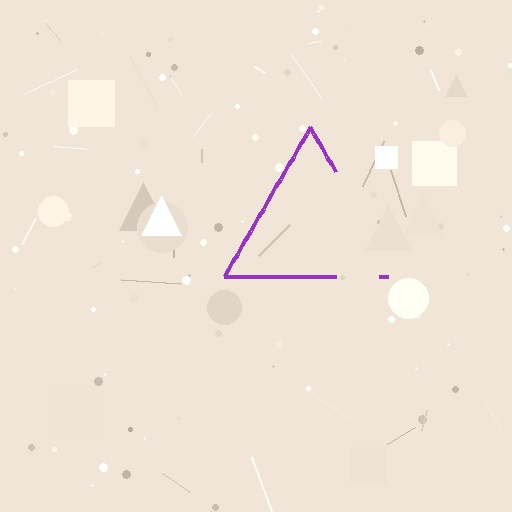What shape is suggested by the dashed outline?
The dashed outline suggests a triangle.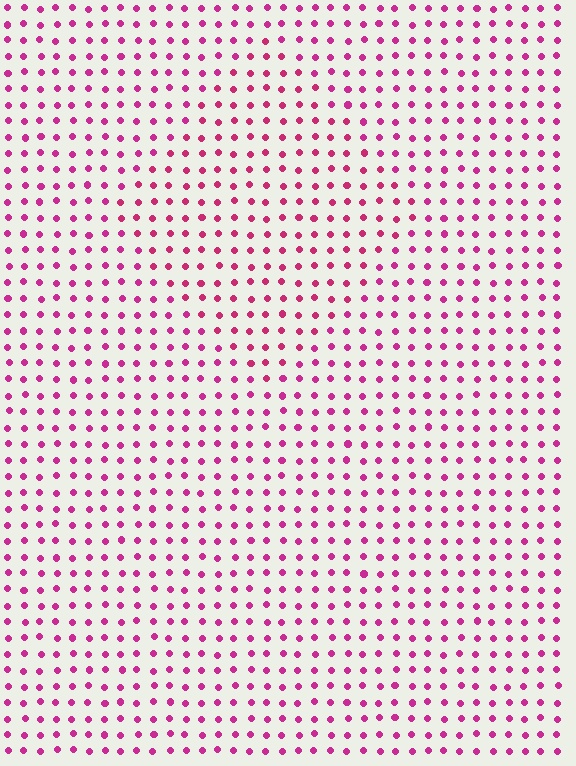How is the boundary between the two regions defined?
The boundary is defined purely by a slight shift in hue (about 13 degrees). Spacing, size, and orientation are identical on both sides.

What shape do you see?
I see a diamond.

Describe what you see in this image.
The image is filled with small magenta elements in a uniform arrangement. A diamond-shaped region is visible where the elements are tinted to a slightly different hue, forming a subtle color boundary.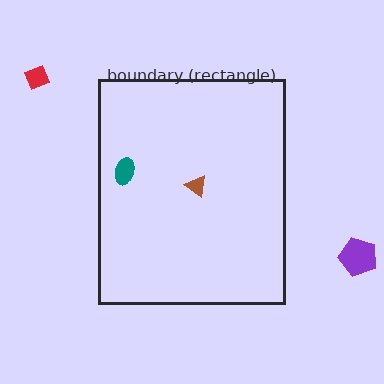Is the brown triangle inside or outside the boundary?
Inside.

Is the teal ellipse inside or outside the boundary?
Inside.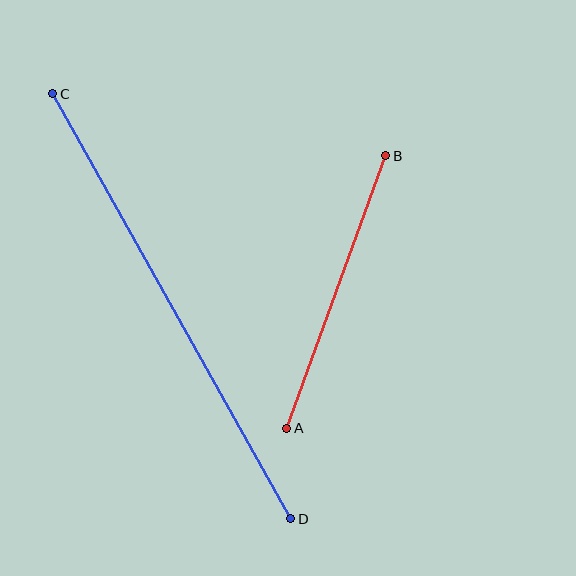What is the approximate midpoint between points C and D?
The midpoint is at approximately (172, 306) pixels.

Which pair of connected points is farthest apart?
Points C and D are farthest apart.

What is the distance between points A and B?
The distance is approximately 290 pixels.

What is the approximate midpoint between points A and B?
The midpoint is at approximately (336, 292) pixels.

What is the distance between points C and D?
The distance is approximately 487 pixels.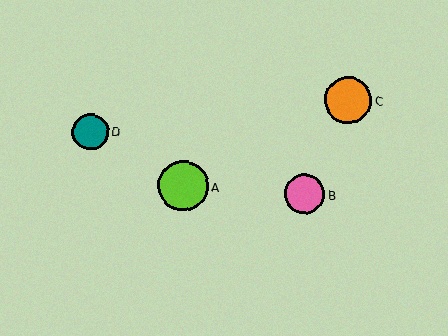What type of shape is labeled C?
Shape C is an orange circle.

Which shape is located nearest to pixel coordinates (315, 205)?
The pink circle (labeled B) at (304, 194) is nearest to that location.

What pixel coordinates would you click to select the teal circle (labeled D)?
Click at (90, 132) to select the teal circle D.